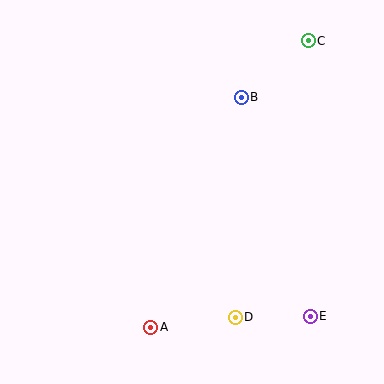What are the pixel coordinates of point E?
Point E is at (310, 316).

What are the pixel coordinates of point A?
Point A is at (151, 327).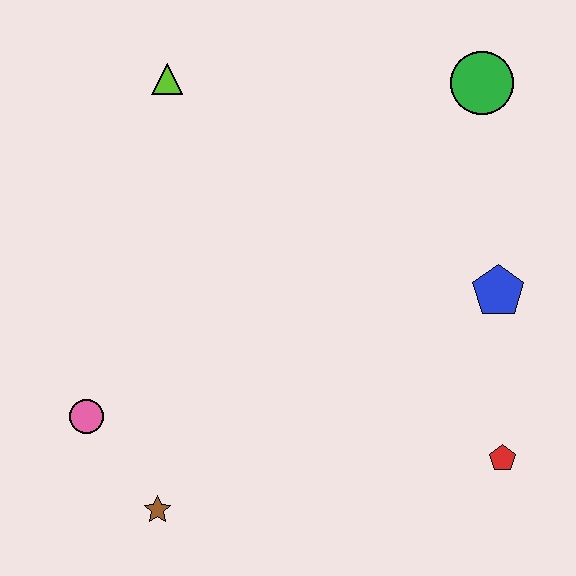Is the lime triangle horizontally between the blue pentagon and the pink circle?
Yes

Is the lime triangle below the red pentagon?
No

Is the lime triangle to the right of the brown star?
Yes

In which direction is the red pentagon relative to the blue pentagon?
The red pentagon is below the blue pentagon.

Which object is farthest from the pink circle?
The green circle is farthest from the pink circle.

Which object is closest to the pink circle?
The brown star is closest to the pink circle.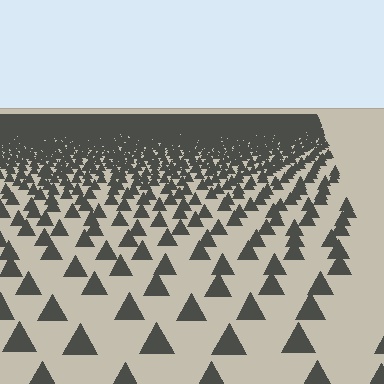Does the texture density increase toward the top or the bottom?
Density increases toward the top.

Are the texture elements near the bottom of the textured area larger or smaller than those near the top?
Larger. Near the bottom, elements are closer to the viewer and appear at a bigger on-screen size.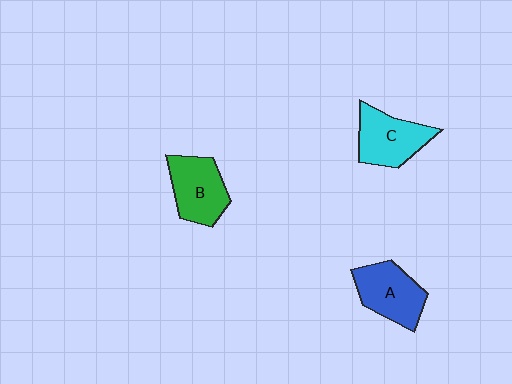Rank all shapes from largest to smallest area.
From largest to smallest: B (green), A (blue), C (cyan).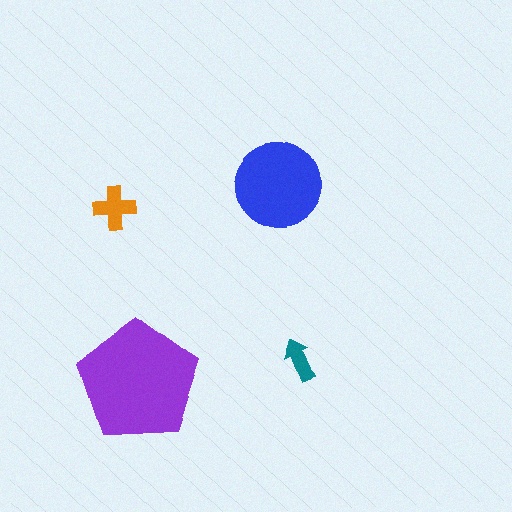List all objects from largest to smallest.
The purple pentagon, the blue circle, the orange cross, the teal arrow.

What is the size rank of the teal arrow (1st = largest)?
4th.